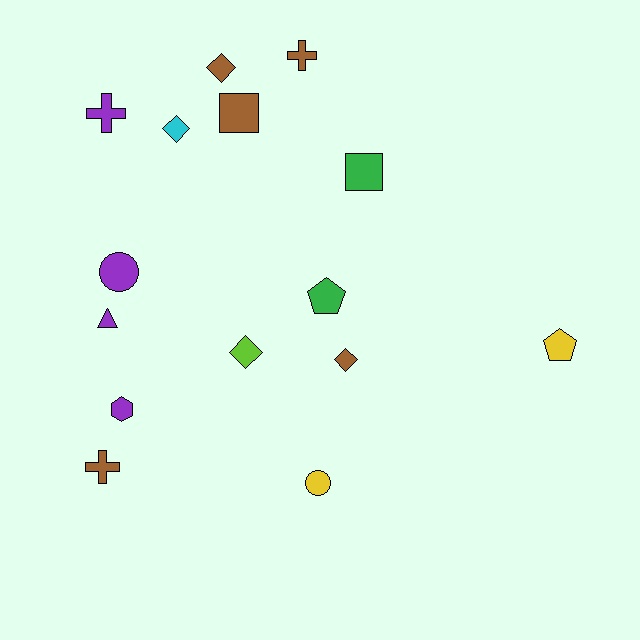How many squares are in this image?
There are 2 squares.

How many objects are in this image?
There are 15 objects.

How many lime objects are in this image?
There is 1 lime object.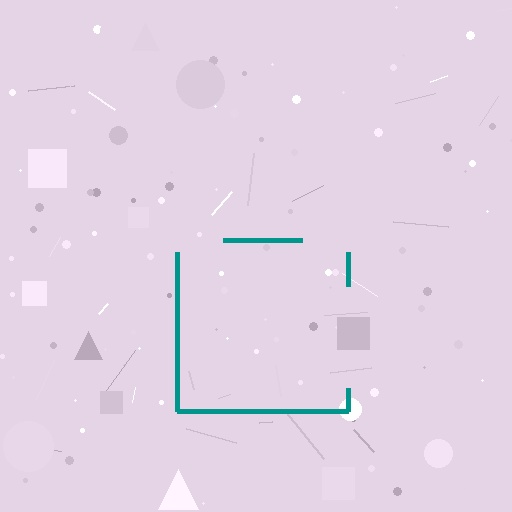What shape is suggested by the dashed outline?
The dashed outline suggests a square.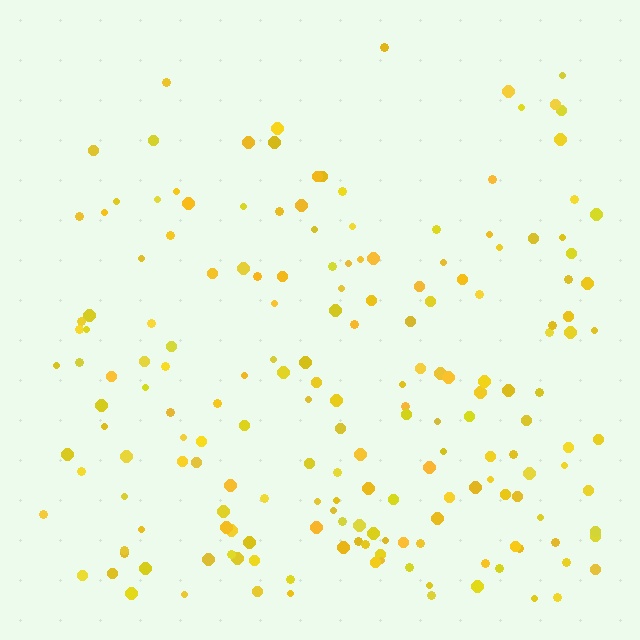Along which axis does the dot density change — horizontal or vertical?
Vertical.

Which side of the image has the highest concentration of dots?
The bottom.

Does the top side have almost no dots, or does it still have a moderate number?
Still a moderate number, just noticeably fewer than the bottom.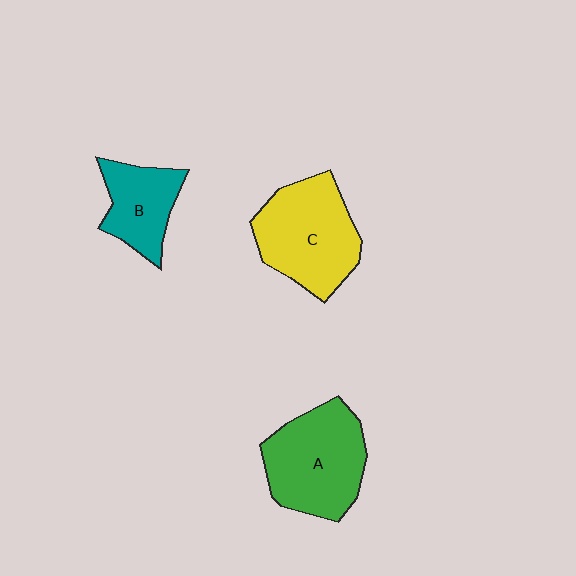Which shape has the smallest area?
Shape B (teal).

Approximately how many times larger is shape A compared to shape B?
Approximately 1.6 times.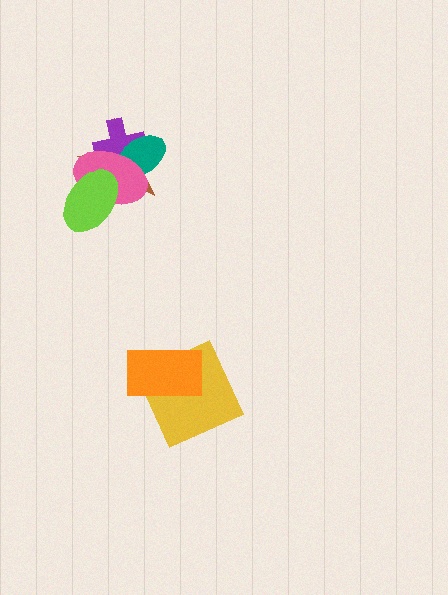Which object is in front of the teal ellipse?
The pink ellipse is in front of the teal ellipse.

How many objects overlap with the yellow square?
1 object overlaps with the yellow square.